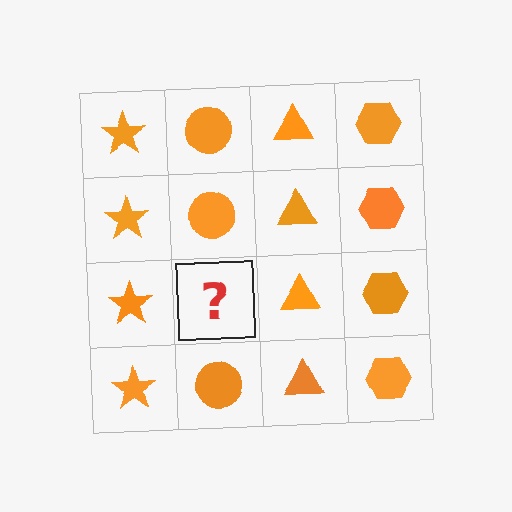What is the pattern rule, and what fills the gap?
The rule is that each column has a consistent shape. The gap should be filled with an orange circle.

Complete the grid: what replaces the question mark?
The question mark should be replaced with an orange circle.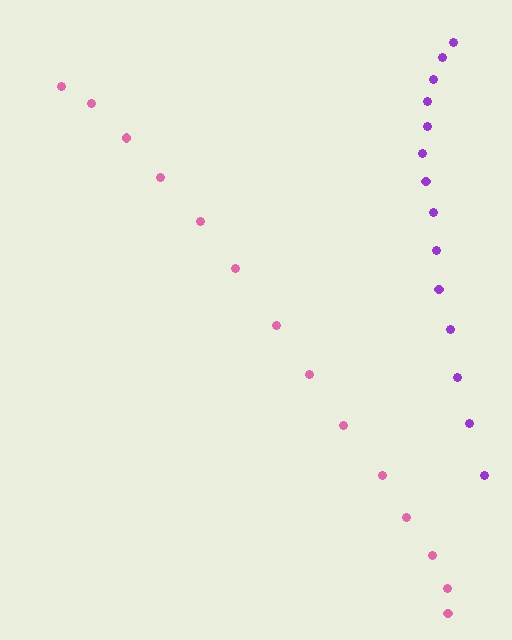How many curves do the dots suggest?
There are 2 distinct paths.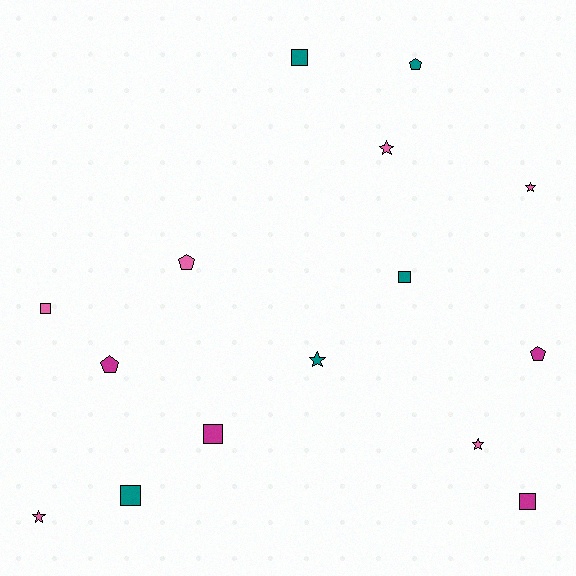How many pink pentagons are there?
There is 1 pink pentagon.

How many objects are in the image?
There are 15 objects.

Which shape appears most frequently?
Square, with 6 objects.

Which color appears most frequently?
Pink, with 6 objects.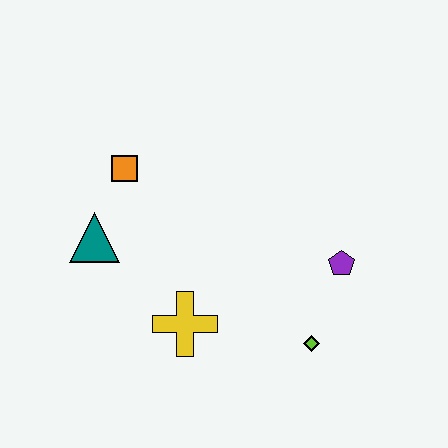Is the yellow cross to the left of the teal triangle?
No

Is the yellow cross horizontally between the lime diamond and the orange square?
Yes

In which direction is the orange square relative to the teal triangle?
The orange square is above the teal triangle.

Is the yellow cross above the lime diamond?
Yes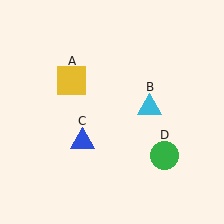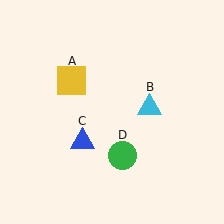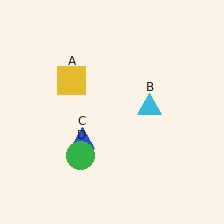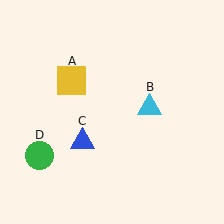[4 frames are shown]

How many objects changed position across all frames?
1 object changed position: green circle (object D).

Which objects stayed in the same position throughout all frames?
Yellow square (object A) and cyan triangle (object B) and blue triangle (object C) remained stationary.